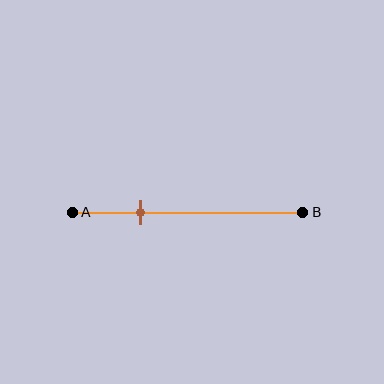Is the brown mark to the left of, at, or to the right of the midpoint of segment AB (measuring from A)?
The brown mark is to the left of the midpoint of segment AB.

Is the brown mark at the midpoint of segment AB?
No, the mark is at about 30% from A, not at the 50% midpoint.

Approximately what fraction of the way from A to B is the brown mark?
The brown mark is approximately 30% of the way from A to B.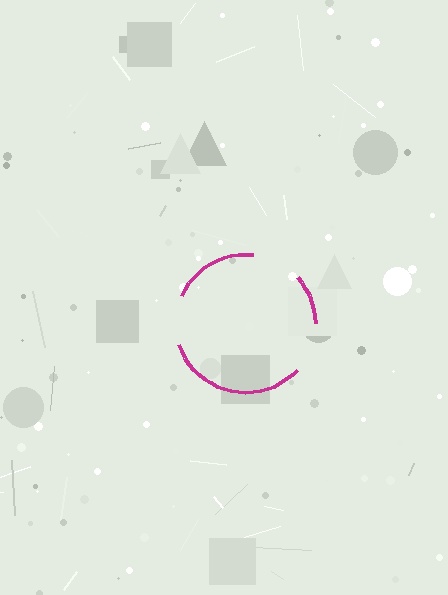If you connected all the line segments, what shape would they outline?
They would outline a circle.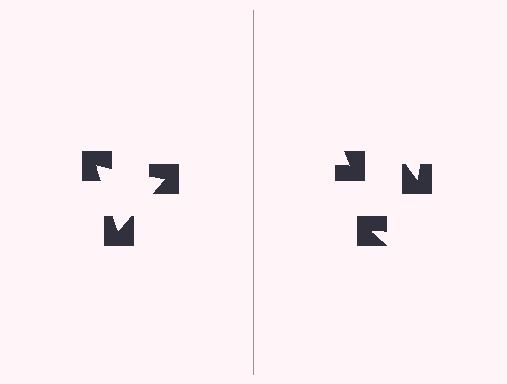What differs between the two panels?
The notched squares are positioned identically on both sides; only the wedge orientations differ. On the left they align to a triangle; on the right they are misaligned.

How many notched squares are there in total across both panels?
6 — 3 on each side.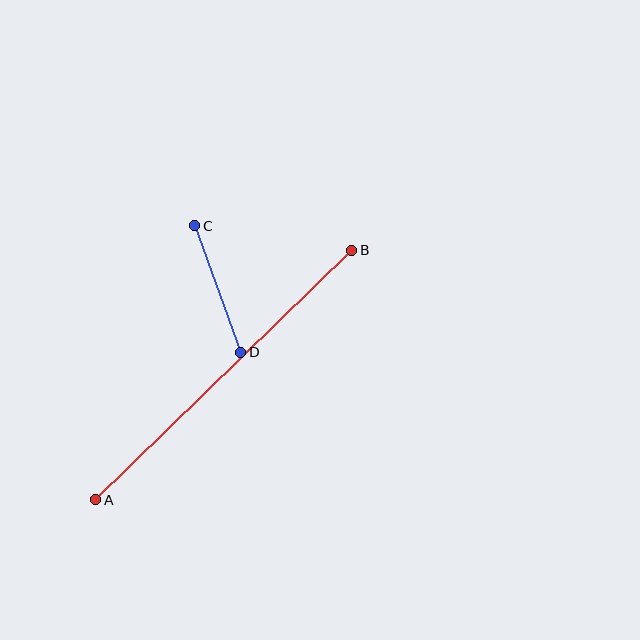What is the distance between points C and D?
The distance is approximately 134 pixels.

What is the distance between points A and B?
The distance is approximately 357 pixels.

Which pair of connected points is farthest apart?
Points A and B are farthest apart.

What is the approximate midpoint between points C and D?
The midpoint is at approximately (218, 289) pixels.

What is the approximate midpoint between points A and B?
The midpoint is at approximately (224, 375) pixels.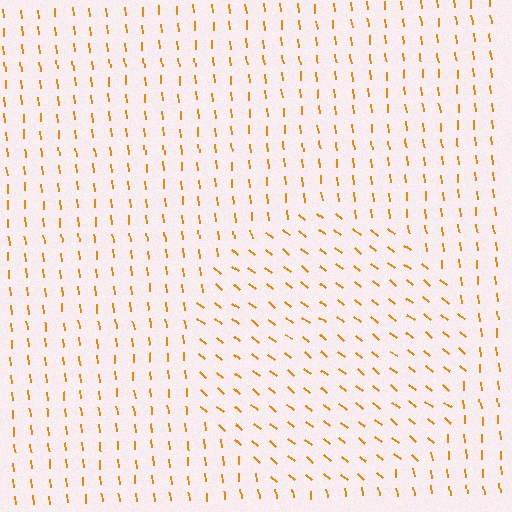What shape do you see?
I see a circle.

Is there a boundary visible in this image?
Yes, there is a texture boundary formed by a change in line orientation.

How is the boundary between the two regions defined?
The boundary is defined purely by a change in line orientation (approximately 45 degrees difference). All lines are the same color and thickness.